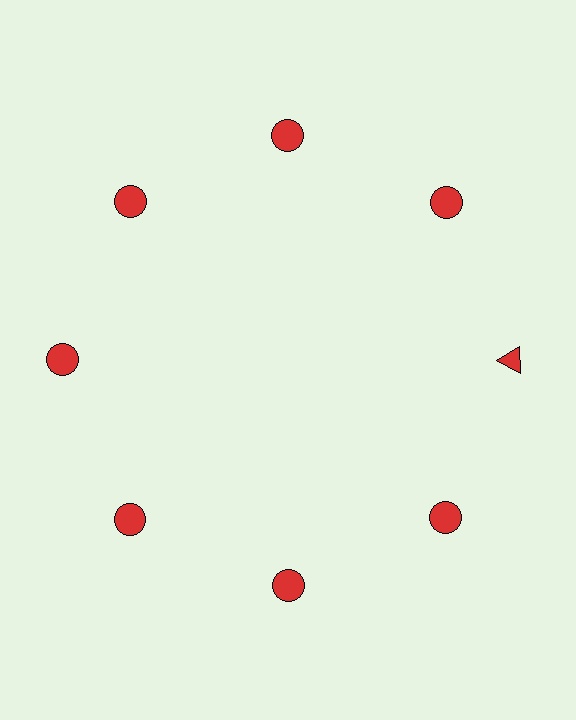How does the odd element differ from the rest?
It has a different shape: triangle instead of circle.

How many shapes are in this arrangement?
There are 8 shapes arranged in a ring pattern.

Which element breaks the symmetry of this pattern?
The red triangle at roughly the 3 o'clock position breaks the symmetry. All other shapes are red circles.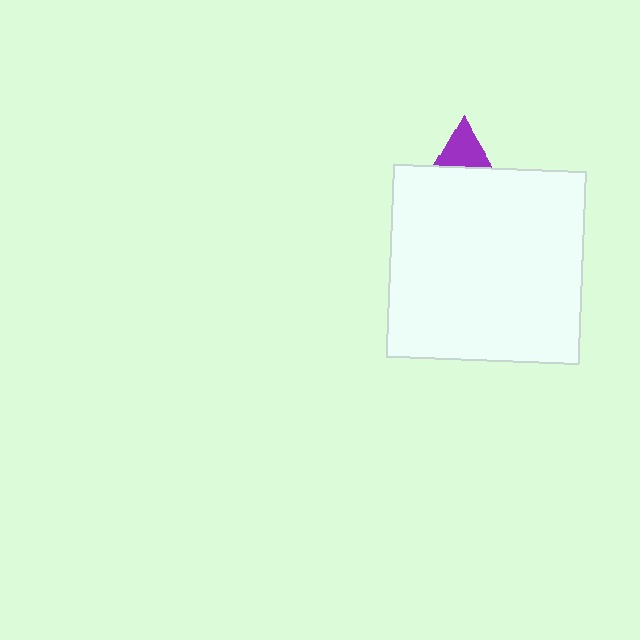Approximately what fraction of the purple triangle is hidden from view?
Roughly 69% of the purple triangle is hidden behind the white square.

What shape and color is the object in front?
The object in front is a white square.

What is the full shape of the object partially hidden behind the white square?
The partially hidden object is a purple triangle.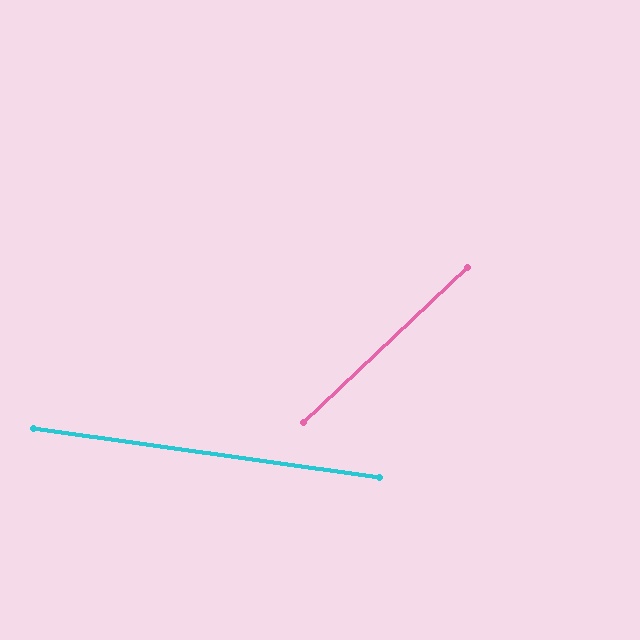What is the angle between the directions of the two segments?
Approximately 51 degrees.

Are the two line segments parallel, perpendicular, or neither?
Neither parallel nor perpendicular — they differ by about 51°.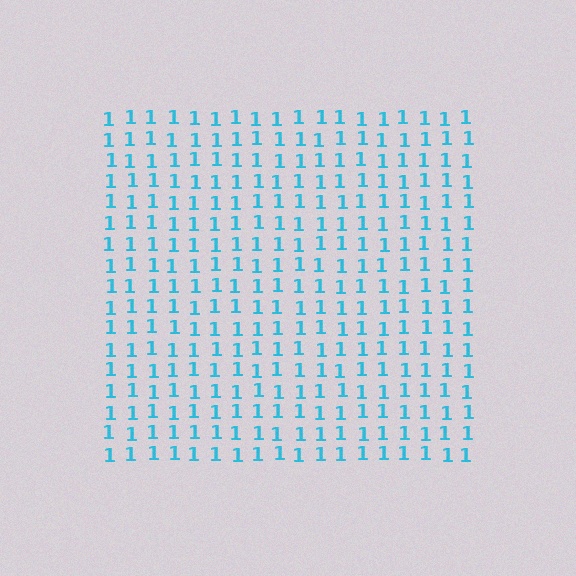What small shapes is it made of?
It is made of small digit 1's.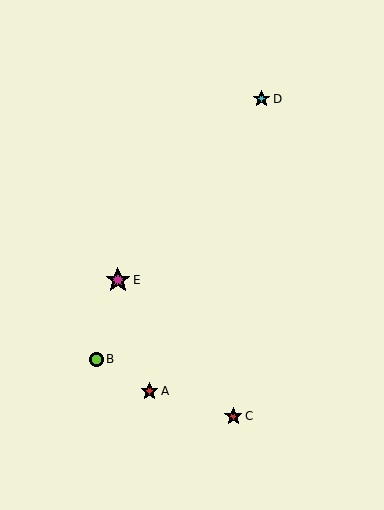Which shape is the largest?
The magenta star (labeled E) is the largest.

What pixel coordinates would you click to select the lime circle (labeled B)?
Click at (96, 359) to select the lime circle B.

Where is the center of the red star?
The center of the red star is at (233, 416).